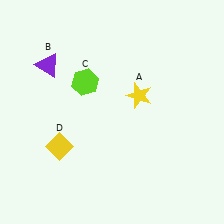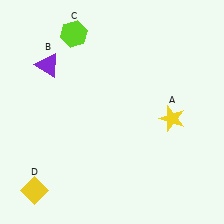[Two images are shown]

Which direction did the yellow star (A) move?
The yellow star (A) moved right.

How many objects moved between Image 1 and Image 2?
3 objects moved between the two images.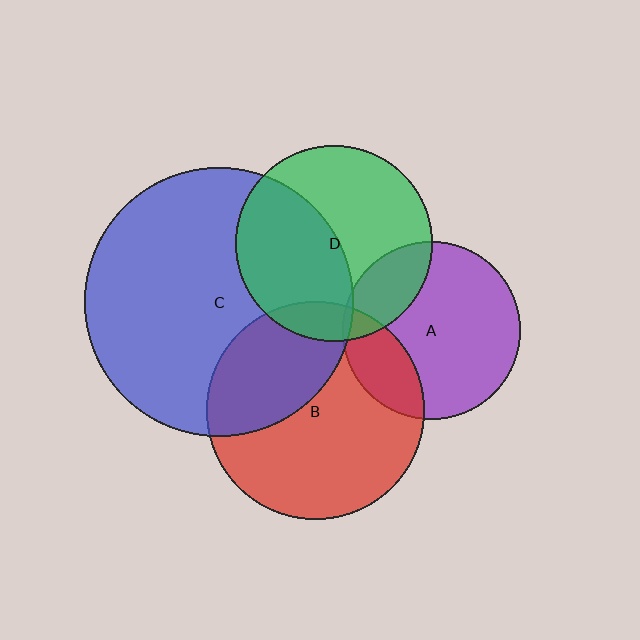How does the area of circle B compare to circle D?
Approximately 1.2 times.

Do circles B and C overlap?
Yes.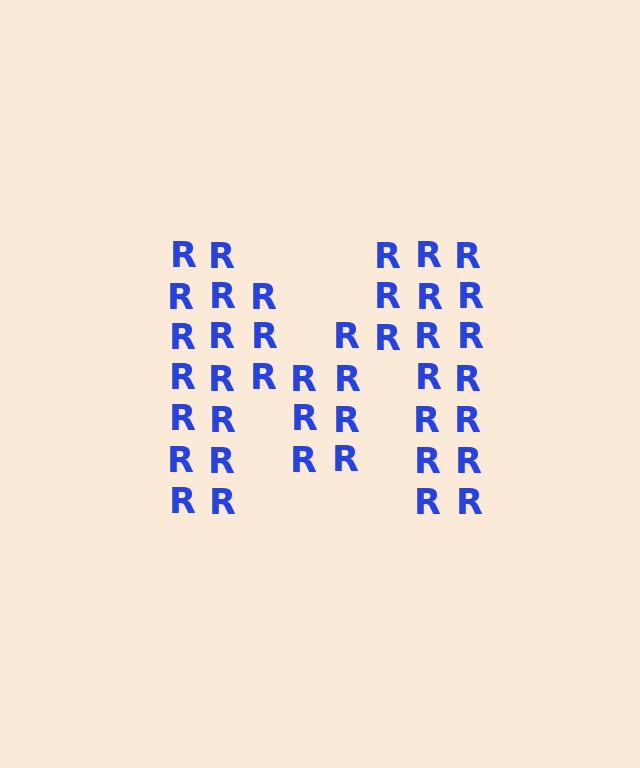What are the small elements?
The small elements are letter R's.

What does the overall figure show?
The overall figure shows the letter M.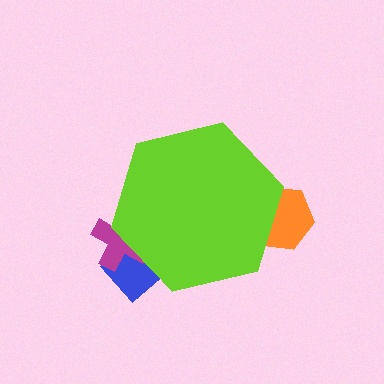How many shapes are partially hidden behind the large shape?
3 shapes are partially hidden.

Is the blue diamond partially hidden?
Yes, the blue diamond is partially hidden behind the lime hexagon.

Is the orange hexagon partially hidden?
Yes, the orange hexagon is partially hidden behind the lime hexagon.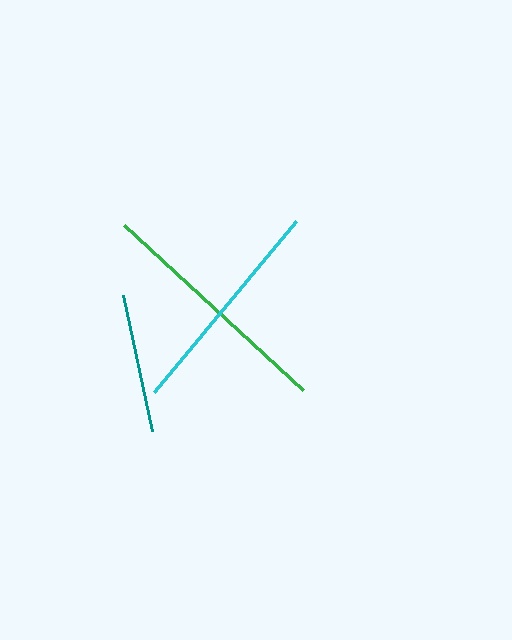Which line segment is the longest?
The green line is the longest at approximately 243 pixels.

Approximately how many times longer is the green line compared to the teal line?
The green line is approximately 1.7 times the length of the teal line.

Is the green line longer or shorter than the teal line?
The green line is longer than the teal line.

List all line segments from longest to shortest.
From longest to shortest: green, cyan, teal.